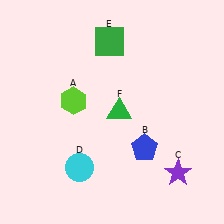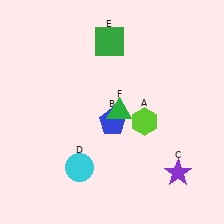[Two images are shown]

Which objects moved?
The objects that moved are: the lime hexagon (A), the blue pentagon (B).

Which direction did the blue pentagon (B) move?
The blue pentagon (B) moved left.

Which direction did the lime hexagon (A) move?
The lime hexagon (A) moved right.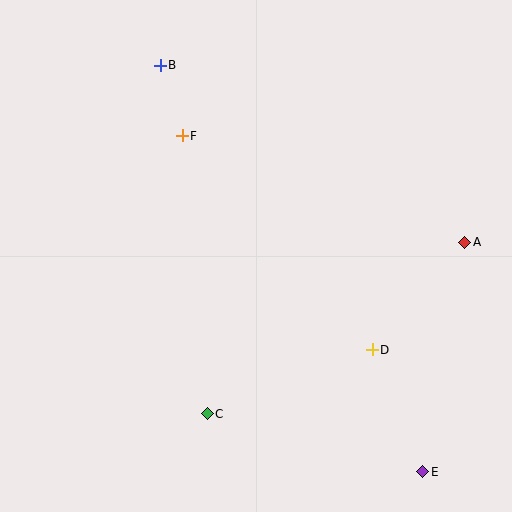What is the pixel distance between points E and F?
The distance between E and F is 414 pixels.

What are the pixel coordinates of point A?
Point A is at (465, 242).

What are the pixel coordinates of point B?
Point B is at (160, 65).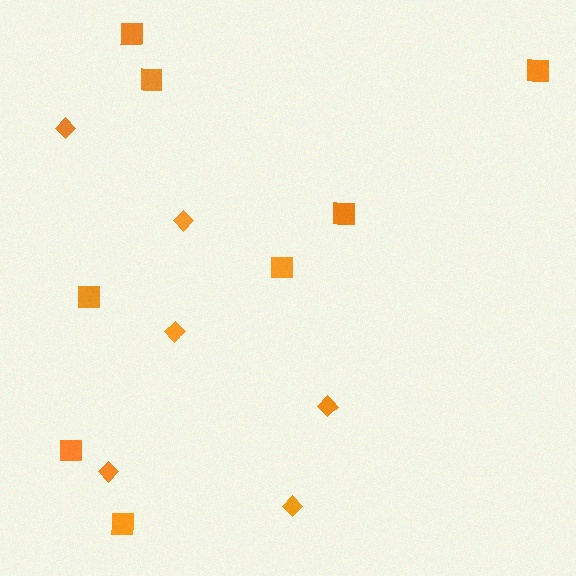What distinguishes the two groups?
There are 2 groups: one group of squares (8) and one group of diamonds (6).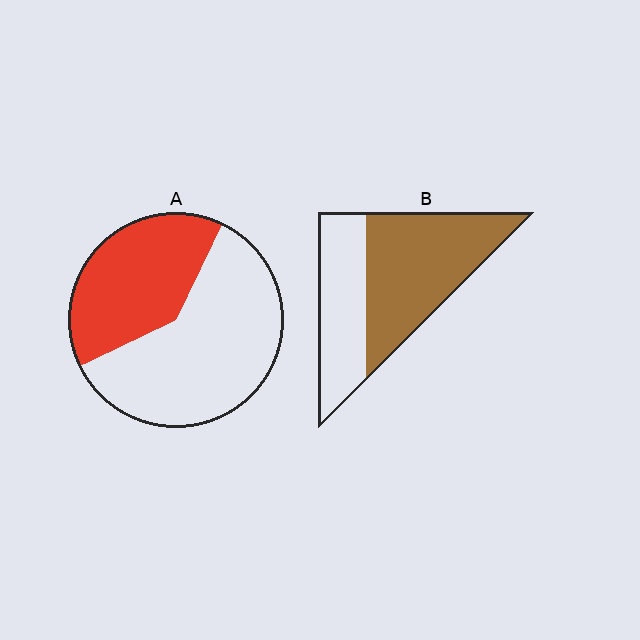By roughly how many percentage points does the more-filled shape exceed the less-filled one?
By roughly 20 percentage points (B over A).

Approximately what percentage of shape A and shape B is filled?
A is approximately 40% and B is approximately 60%.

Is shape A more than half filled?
No.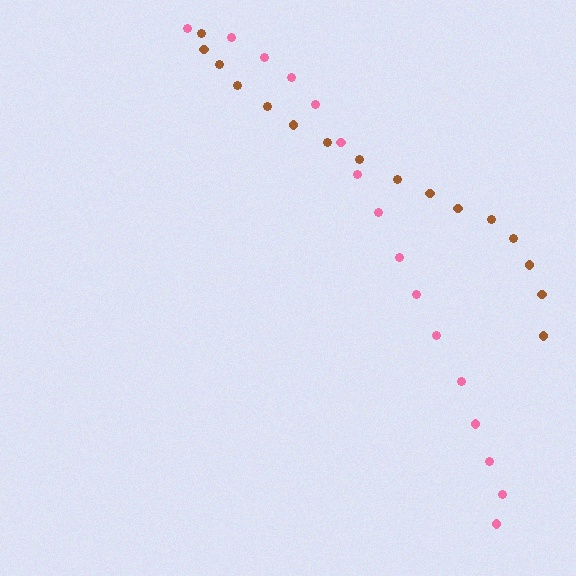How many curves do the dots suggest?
There are 2 distinct paths.